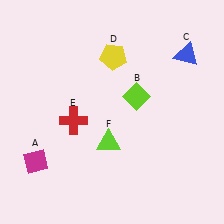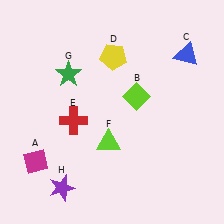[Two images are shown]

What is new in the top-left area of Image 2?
A green star (G) was added in the top-left area of Image 2.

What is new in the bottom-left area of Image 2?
A purple star (H) was added in the bottom-left area of Image 2.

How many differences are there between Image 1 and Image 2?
There are 2 differences between the two images.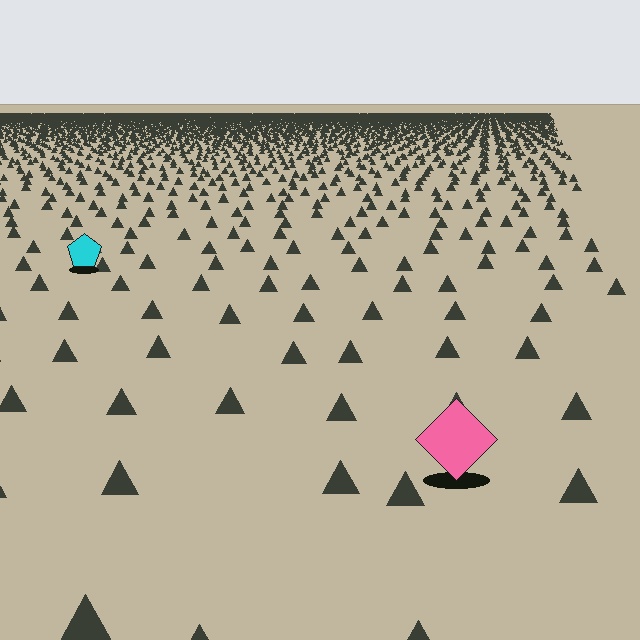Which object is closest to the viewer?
The pink diamond is closest. The texture marks near it are larger and more spread out.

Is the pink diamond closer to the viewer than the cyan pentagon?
Yes. The pink diamond is closer — you can tell from the texture gradient: the ground texture is coarser near it.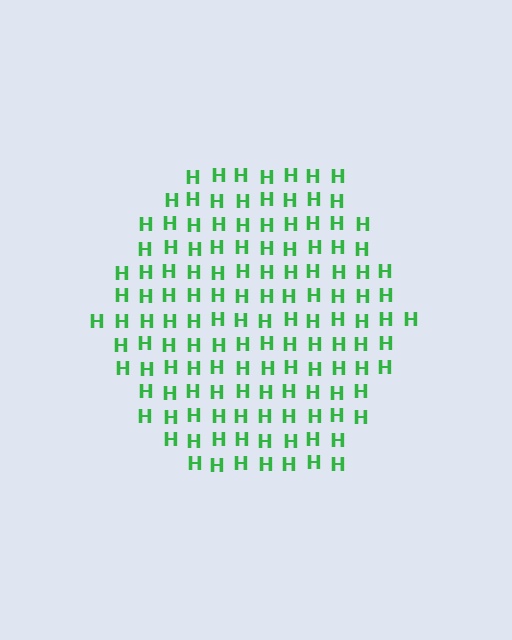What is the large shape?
The large shape is a hexagon.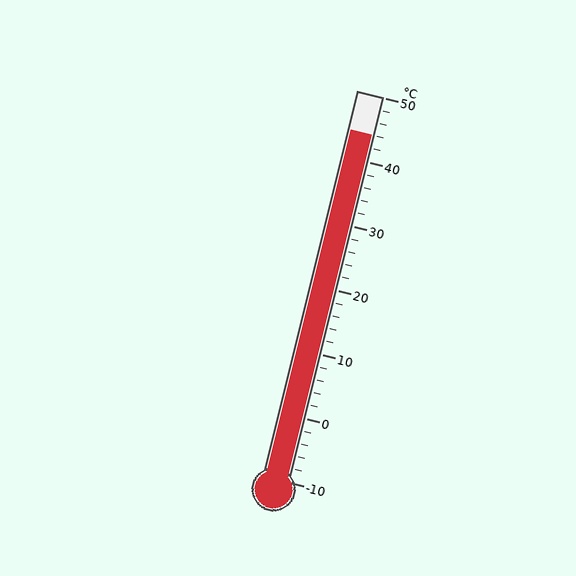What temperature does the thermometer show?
The thermometer shows approximately 44°C.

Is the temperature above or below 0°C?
The temperature is above 0°C.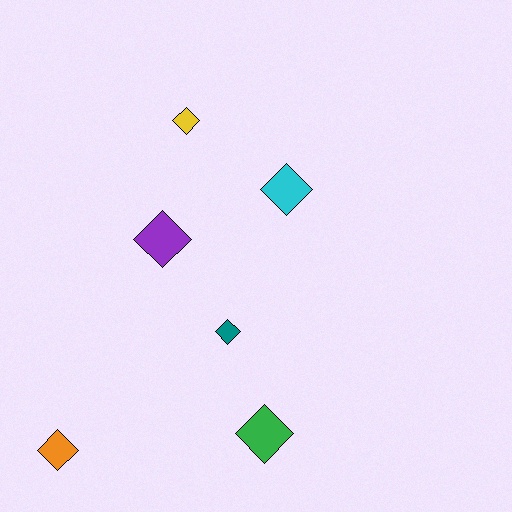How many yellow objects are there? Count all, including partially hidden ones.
There is 1 yellow object.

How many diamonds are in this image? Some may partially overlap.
There are 6 diamonds.